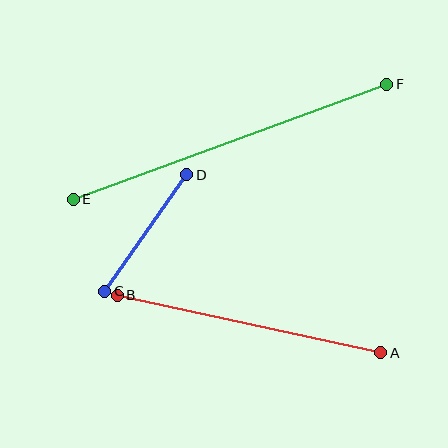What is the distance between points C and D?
The distance is approximately 142 pixels.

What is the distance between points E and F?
The distance is approximately 333 pixels.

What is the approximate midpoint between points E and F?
The midpoint is at approximately (230, 142) pixels.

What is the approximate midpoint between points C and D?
The midpoint is at approximately (146, 233) pixels.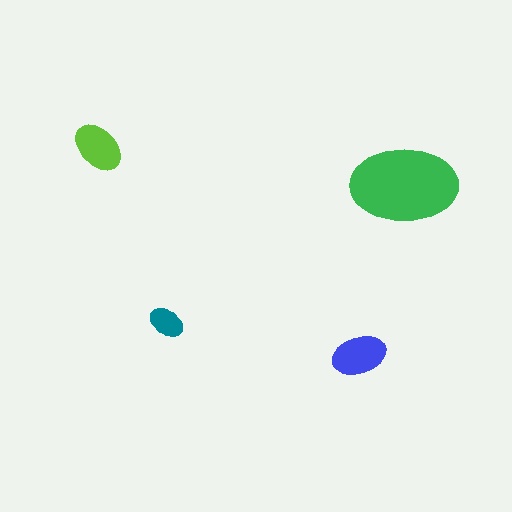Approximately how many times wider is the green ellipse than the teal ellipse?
About 3 times wider.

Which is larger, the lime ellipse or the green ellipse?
The green one.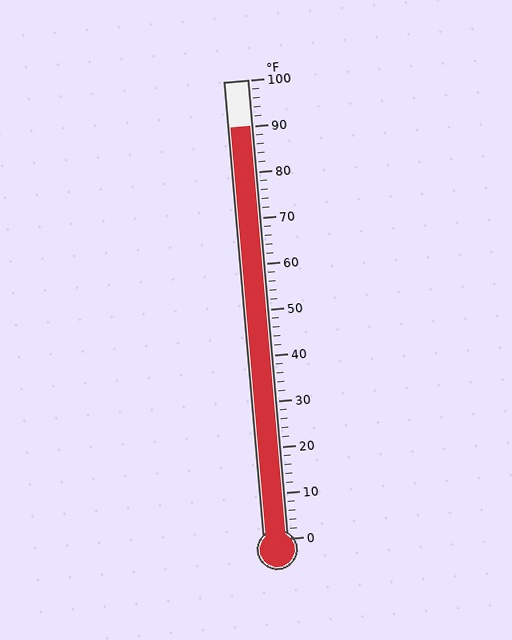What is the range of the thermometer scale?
The thermometer scale ranges from 0°F to 100°F.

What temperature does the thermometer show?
The thermometer shows approximately 90°F.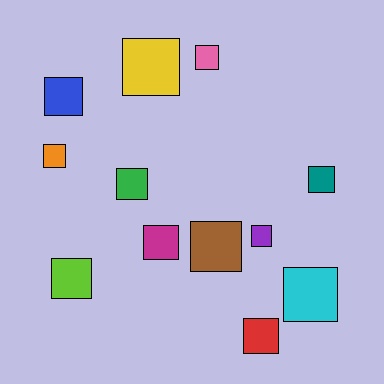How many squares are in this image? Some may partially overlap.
There are 12 squares.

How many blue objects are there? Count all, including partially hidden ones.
There is 1 blue object.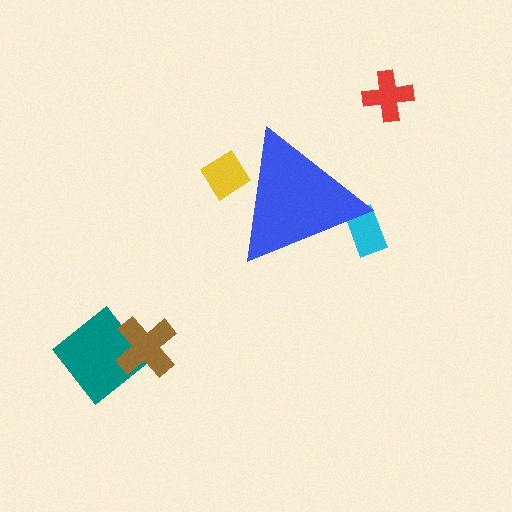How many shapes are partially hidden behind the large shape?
2 shapes are partially hidden.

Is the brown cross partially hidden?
No, the brown cross is fully visible.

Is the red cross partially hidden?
No, the red cross is fully visible.